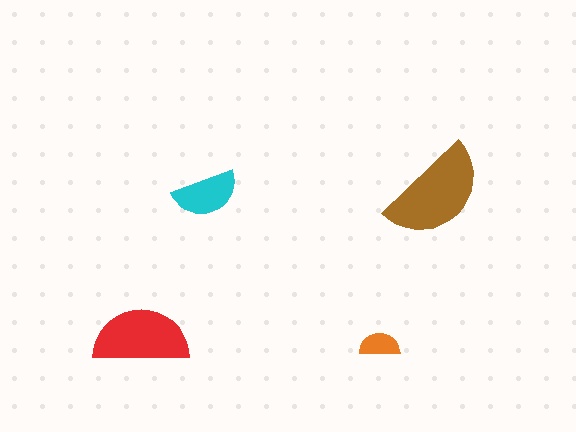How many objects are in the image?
There are 4 objects in the image.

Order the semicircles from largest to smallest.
the brown one, the red one, the cyan one, the orange one.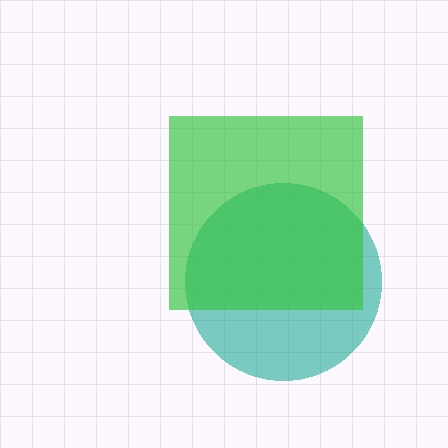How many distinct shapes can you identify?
There are 2 distinct shapes: a teal circle, a green square.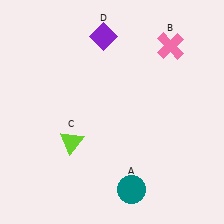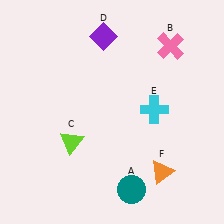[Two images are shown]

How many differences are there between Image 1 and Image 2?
There are 2 differences between the two images.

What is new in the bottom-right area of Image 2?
An orange triangle (F) was added in the bottom-right area of Image 2.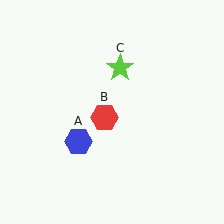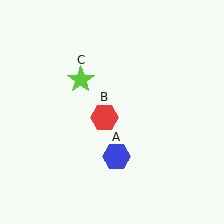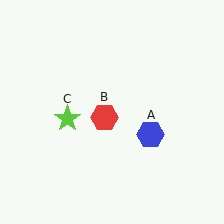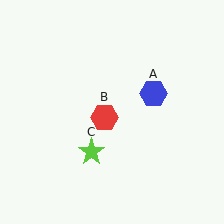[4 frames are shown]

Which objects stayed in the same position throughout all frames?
Red hexagon (object B) remained stationary.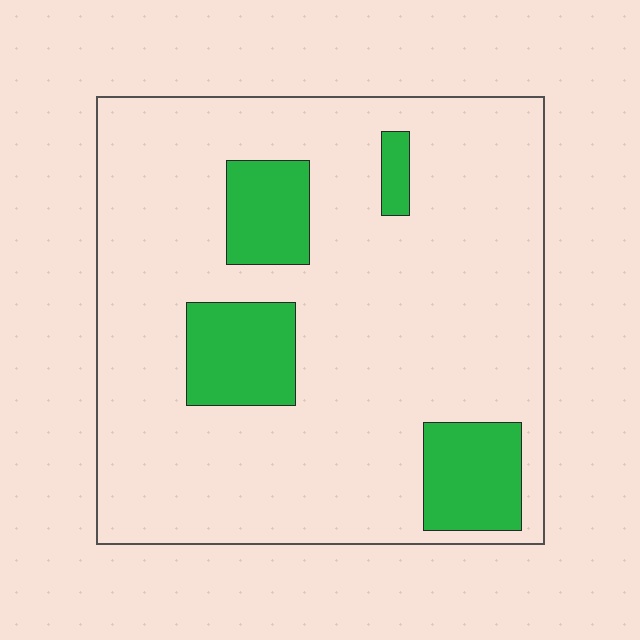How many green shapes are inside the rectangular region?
4.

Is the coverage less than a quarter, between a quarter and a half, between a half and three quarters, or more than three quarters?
Less than a quarter.